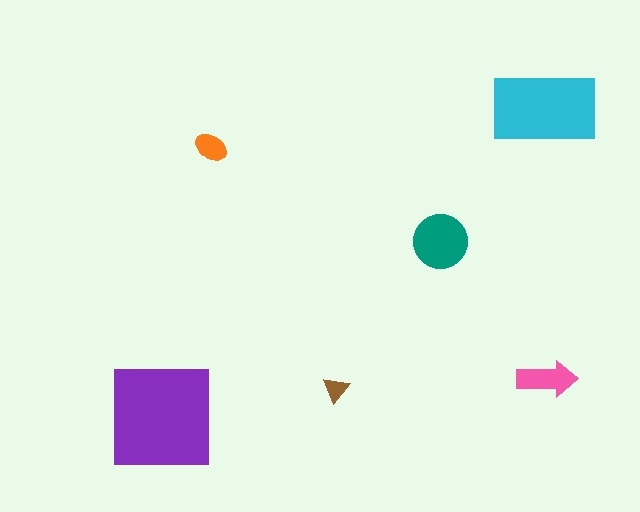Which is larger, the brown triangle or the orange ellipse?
The orange ellipse.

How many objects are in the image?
There are 6 objects in the image.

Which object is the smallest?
The brown triangle.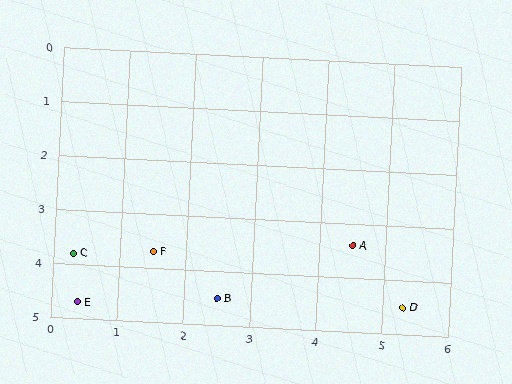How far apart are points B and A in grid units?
Points B and A are about 2.3 grid units apart.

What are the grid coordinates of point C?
Point C is at approximately (0.3, 3.8).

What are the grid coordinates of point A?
Point A is at approximately (4.5, 3.4).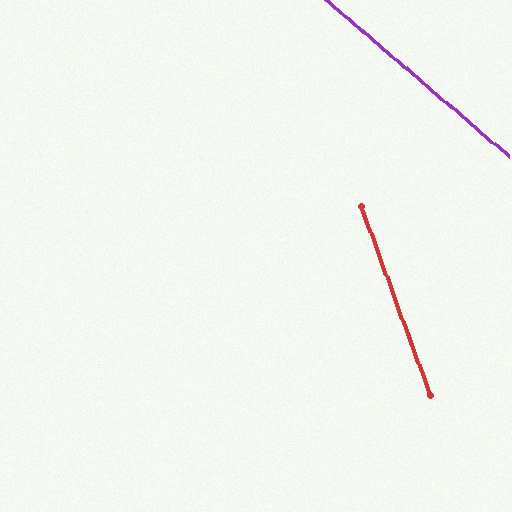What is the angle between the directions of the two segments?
Approximately 29 degrees.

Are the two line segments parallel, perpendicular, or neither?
Neither parallel nor perpendicular — they differ by about 29°.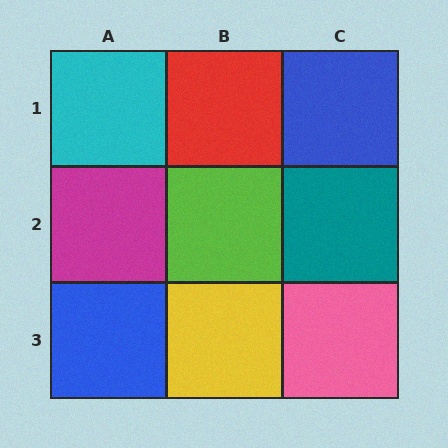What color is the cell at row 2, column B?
Lime.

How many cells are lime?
1 cell is lime.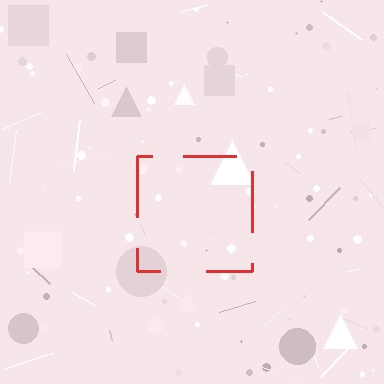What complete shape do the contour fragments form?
The contour fragments form a square.